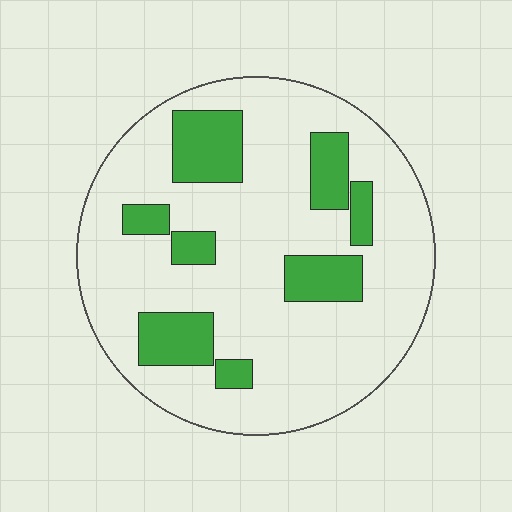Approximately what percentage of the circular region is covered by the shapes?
Approximately 20%.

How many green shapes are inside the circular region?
8.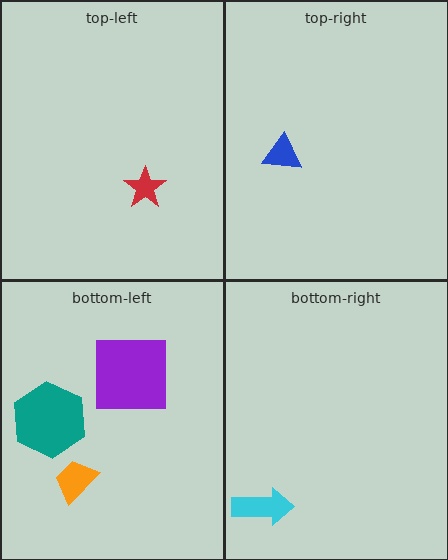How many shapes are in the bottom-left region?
3.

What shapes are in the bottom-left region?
The teal hexagon, the orange trapezoid, the purple square.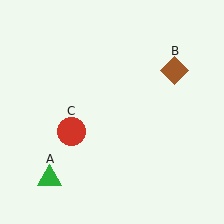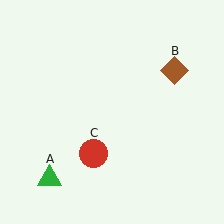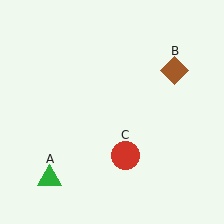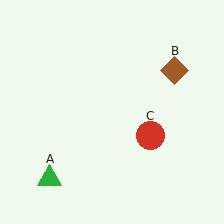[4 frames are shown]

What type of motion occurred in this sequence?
The red circle (object C) rotated counterclockwise around the center of the scene.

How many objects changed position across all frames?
1 object changed position: red circle (object C).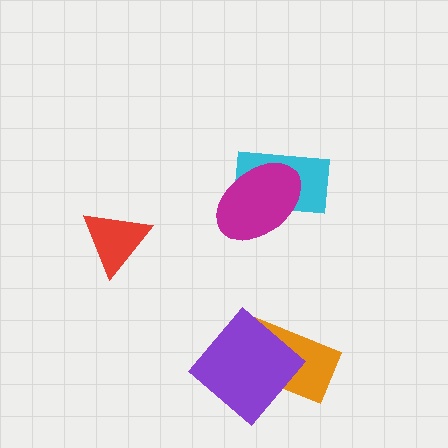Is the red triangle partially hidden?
No, no other shape covers it.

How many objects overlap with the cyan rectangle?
1 object overlaps with the cyan rectangle.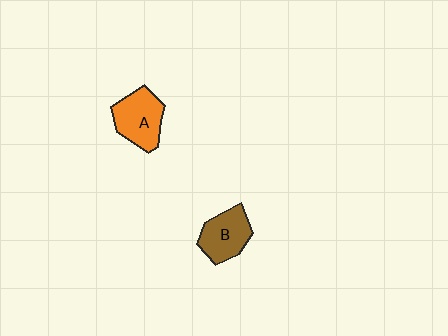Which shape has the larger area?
Shape A (orange).